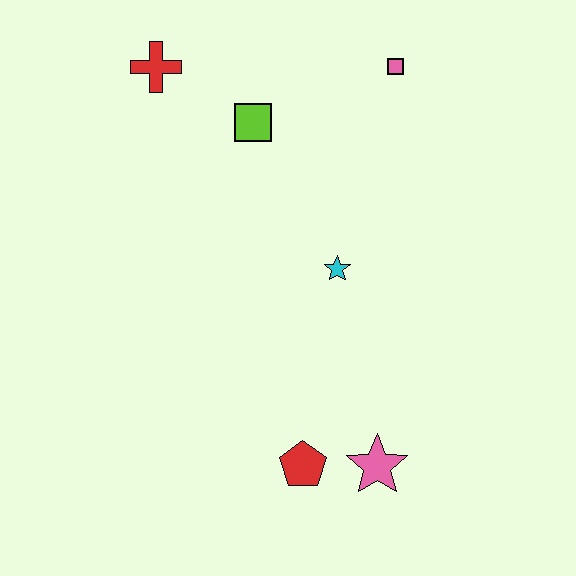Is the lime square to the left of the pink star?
Yes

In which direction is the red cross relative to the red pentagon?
The red cross is above the red pentagon.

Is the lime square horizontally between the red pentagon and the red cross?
Yes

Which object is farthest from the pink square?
The red pentagon is farthest from the pink square.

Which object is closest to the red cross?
The lime square is closest to the red cross.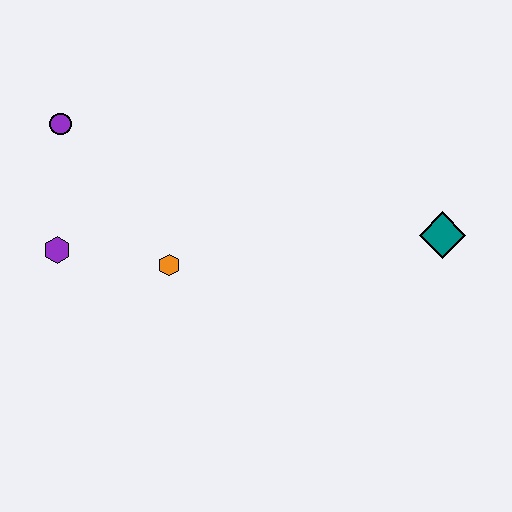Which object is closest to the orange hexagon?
The purple hexagon is closest to the orange hexagon.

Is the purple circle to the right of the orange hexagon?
No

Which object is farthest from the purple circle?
The teal diamond is farthest from the purple circle.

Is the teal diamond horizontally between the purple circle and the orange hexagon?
No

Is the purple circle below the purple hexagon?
No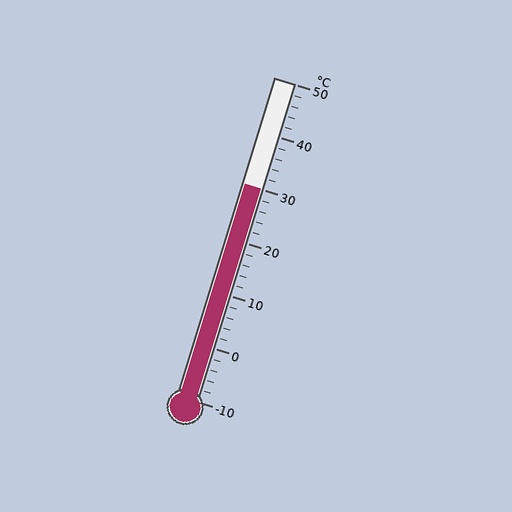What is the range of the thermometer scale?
The thermometer scale ranges from -10°C to 50°C.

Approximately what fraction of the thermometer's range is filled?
The thermometer is filled to approximately 65% of its range.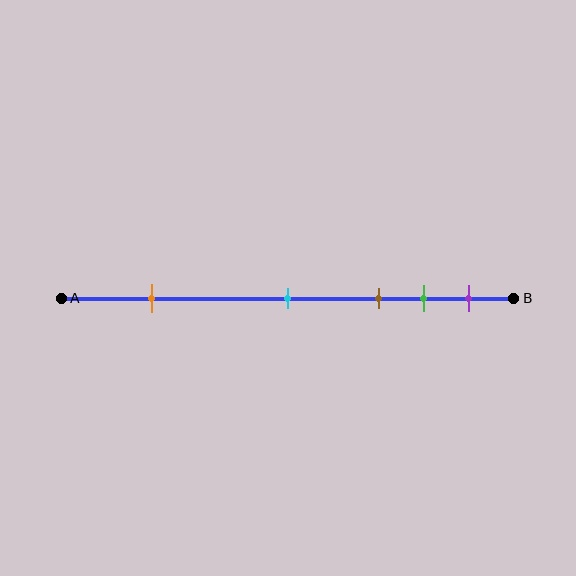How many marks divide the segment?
There are 5 marks dividing the segment.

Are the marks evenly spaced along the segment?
No, the marks are not evenly spaced.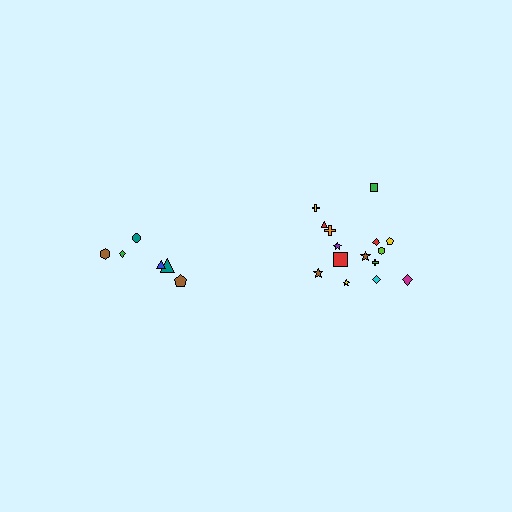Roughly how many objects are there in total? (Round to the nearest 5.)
Roughly 20 objects in total.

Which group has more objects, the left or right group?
The right group.